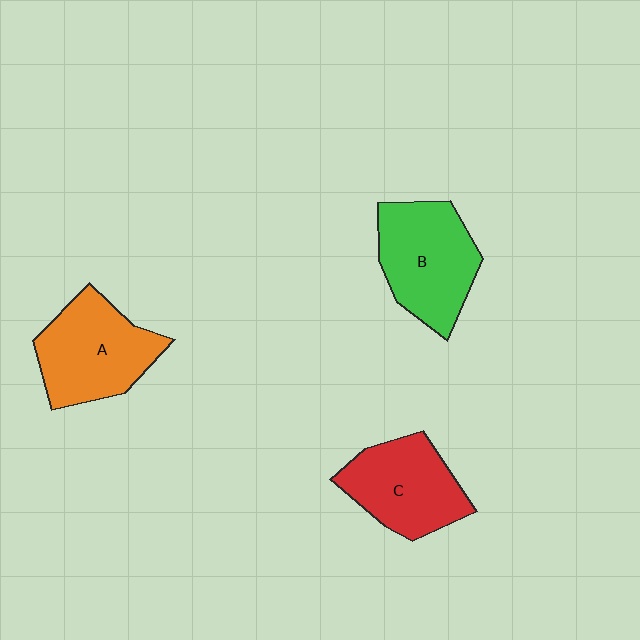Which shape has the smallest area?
Shape C (red).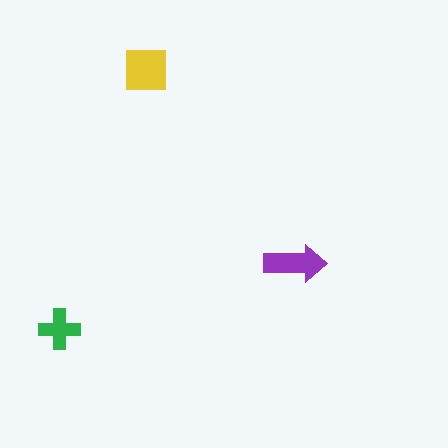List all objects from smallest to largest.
The green cross, the purple arrow, the yellow square.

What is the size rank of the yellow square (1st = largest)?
1st.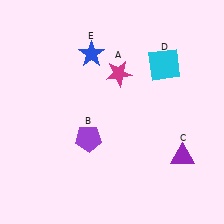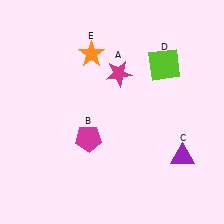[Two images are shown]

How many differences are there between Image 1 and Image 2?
There are 3 differences between the two images.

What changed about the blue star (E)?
In Image 1, E is blue. In Image 2, it changed to orange.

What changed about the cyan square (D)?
In Image 1, D is cyan. In Image 2, it changed to lime.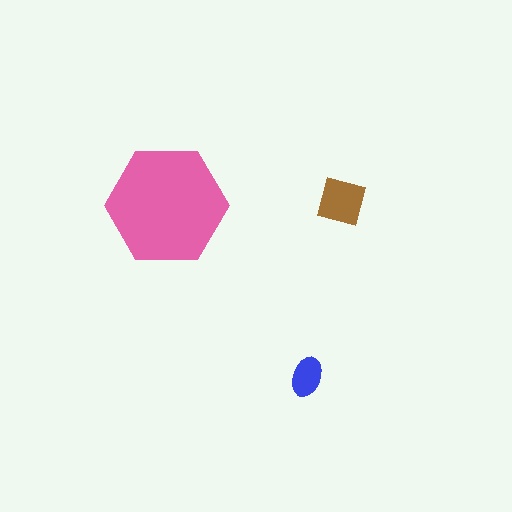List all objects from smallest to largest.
The blue ellipse, the brown square, the pink hexagon.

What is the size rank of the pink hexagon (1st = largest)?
1st.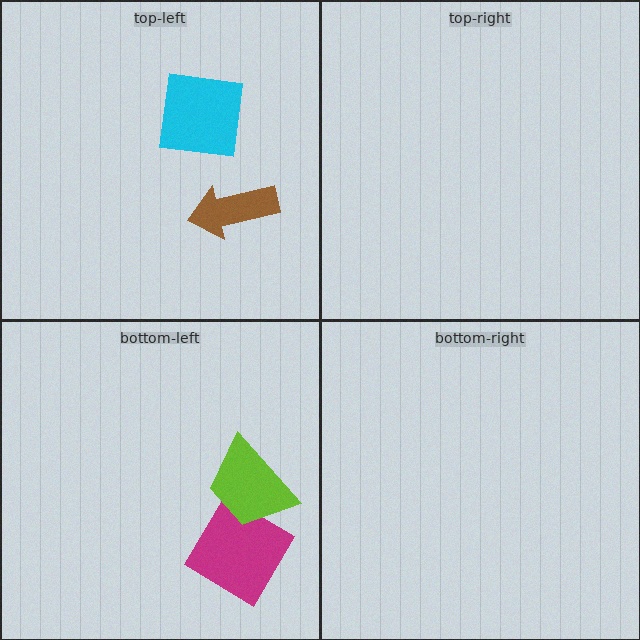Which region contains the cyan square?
The top-left region.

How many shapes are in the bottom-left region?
2.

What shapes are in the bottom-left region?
The magenta diamond, the lime trapezoid.